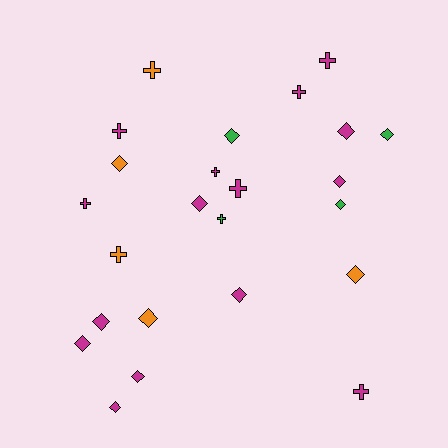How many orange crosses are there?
There are 2 orange crosses.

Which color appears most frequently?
Magenta, with 15 objects.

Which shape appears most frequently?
Diamond, with 14 objects.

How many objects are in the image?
There are 24 objects.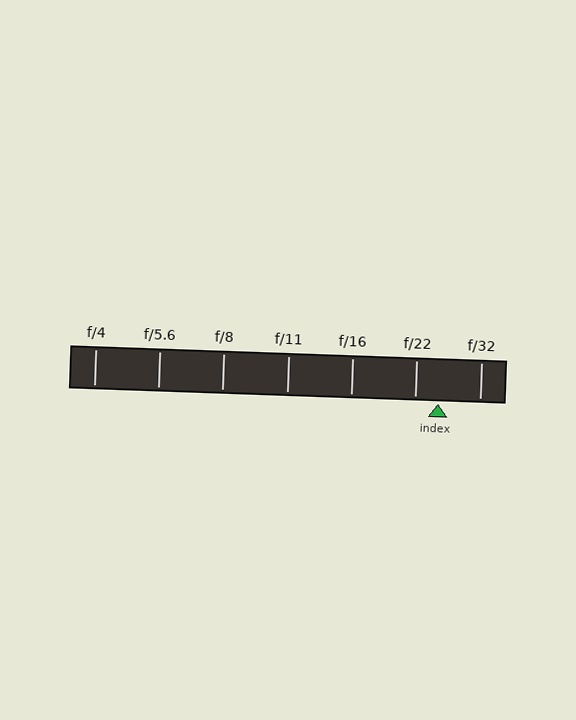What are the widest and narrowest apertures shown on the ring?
The widest aperture shown is f/4 and the narrowest is f/32.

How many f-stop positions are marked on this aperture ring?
There are 7 f-stop positions marked.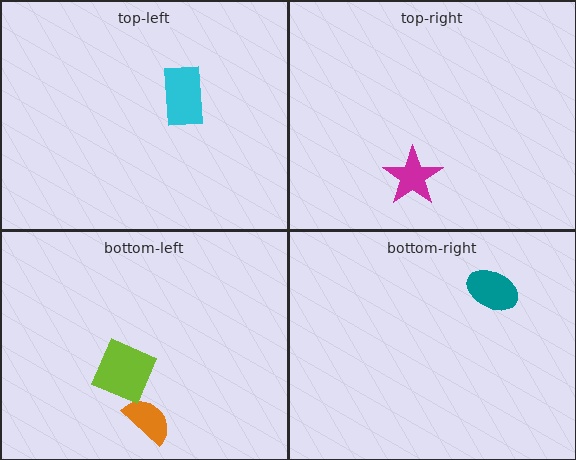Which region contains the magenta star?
The top-right region.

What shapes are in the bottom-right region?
The teal ellipse.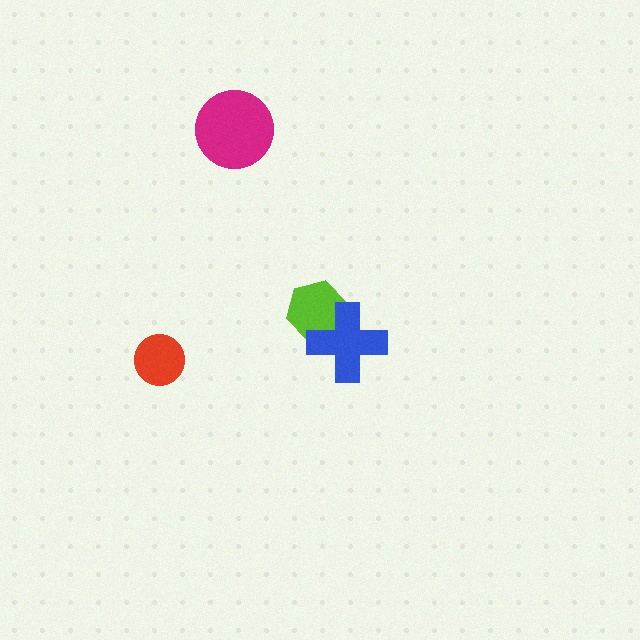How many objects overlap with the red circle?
0 objects overlap with the red circle.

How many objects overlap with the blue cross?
1 object overlaps with the blue cross.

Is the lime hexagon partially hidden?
Yes, it is partially covered by another shape.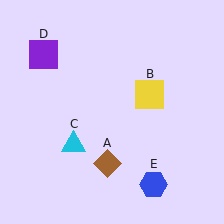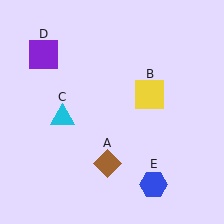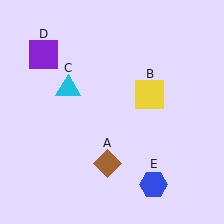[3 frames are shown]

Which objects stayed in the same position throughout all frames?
Brown diamond (object A) and yellow square (object B) and purple square (object D) and blue hexagon (object E) remained stationary.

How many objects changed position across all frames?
1 object changed position: cyan triangle (object C).